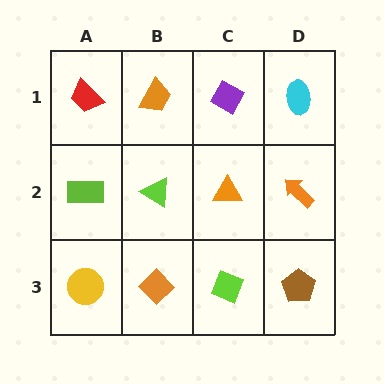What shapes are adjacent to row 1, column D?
An orange arrow (row 2, column D), a purple diamond (row 1, column C).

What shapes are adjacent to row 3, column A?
A lime rectangle (row 2, column A), an orange diamond (row 3, column B).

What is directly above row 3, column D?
An orange arrow.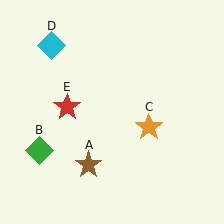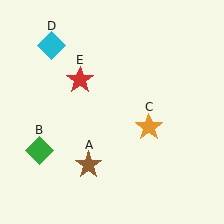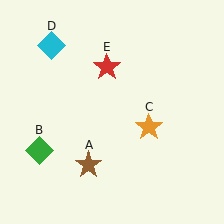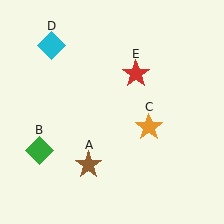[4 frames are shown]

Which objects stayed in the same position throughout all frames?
Brown star (object A) and green diamond (object B) and orange star (object C) and cyan diamond (object D) remained stationary.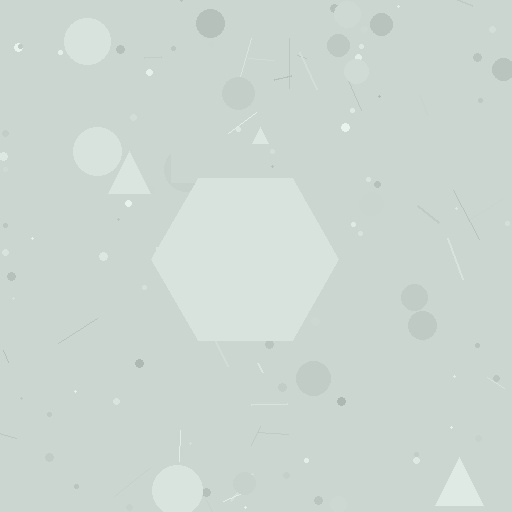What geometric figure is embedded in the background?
A hexagon is embedded in the background.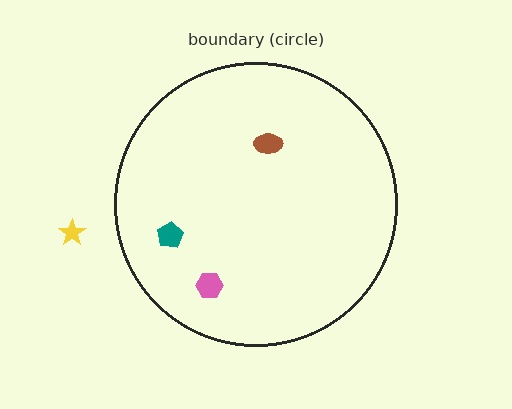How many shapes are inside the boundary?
3 inside, 1 outside.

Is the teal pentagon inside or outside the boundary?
Inside.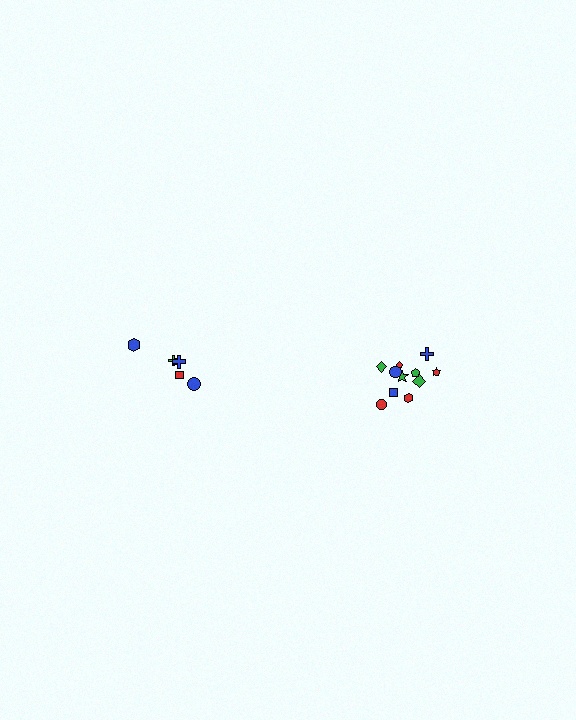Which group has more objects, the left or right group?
The right group.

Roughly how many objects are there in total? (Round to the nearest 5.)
Roughly 20 objects in total.